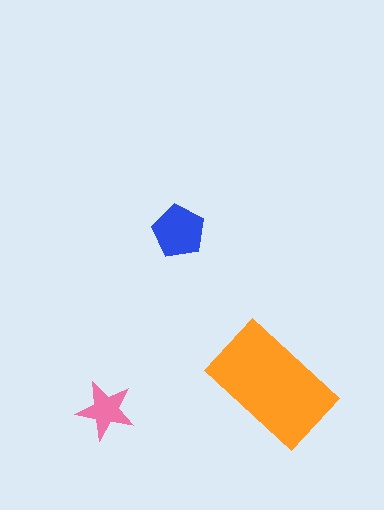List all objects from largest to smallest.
The orange rectangle, the blue pentagon, the pink star.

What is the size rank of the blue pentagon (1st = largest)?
2nd.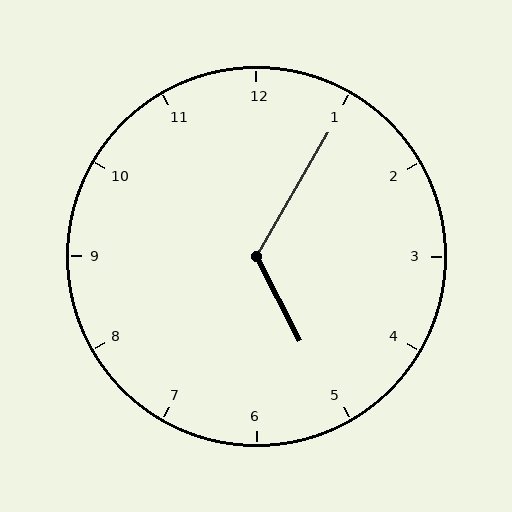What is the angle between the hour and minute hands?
Approximately 122 degrees.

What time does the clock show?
5:05.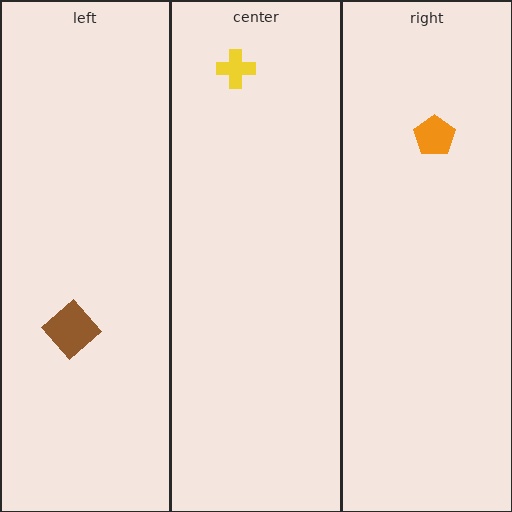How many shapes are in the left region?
1.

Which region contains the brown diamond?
The left region.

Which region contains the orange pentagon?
The right region.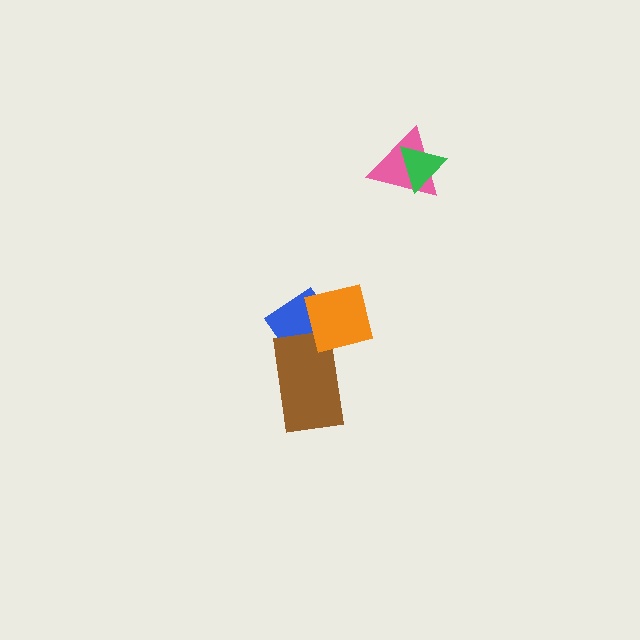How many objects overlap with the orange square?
2 objects overlap with the orange square.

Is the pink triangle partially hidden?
Yes, it is partially covered by another shape.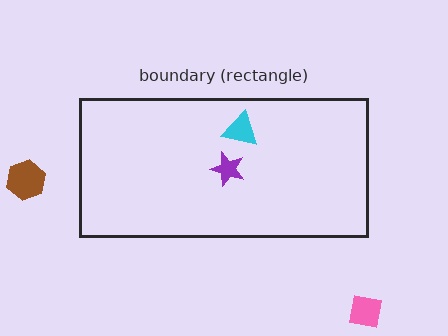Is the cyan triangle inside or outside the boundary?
Inside.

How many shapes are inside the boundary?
2 inside, 2 outside.